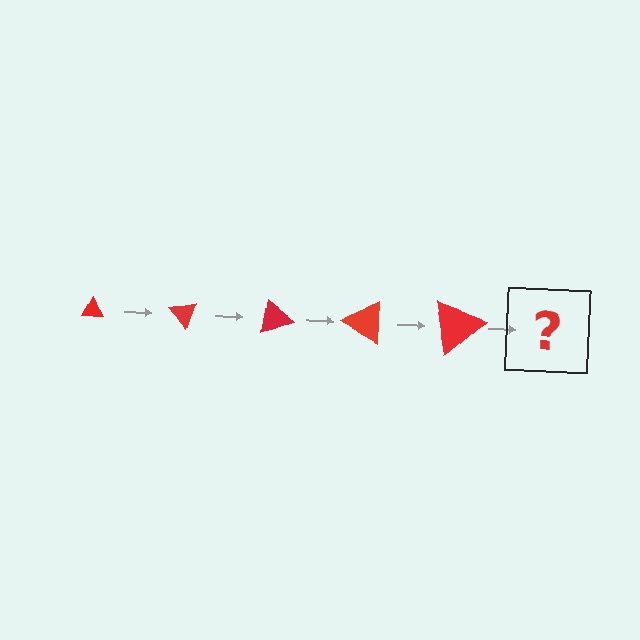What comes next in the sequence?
The next element should be a triangle, larger than the previous one and rotated 250 degrees from the start.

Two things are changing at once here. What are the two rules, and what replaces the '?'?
The two rules are that the triangle grows larger each step and it rotates 50 degrees each step. The '?' should be a triangle, larger than the previous one and rotated 250 degrees from the start.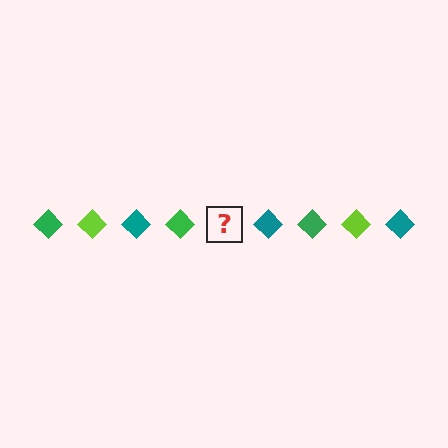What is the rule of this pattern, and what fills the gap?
The rule is that the pattern cycles through green, lime, teal diamonds. The gap should be filled with a lime diamond.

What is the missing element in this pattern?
The missing element is a lime diamond.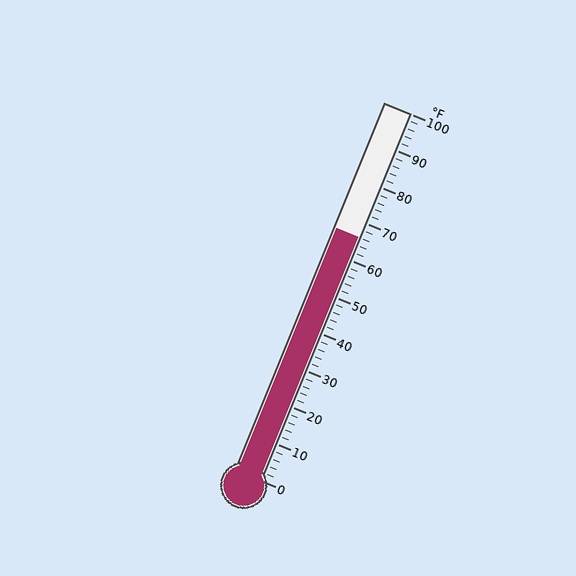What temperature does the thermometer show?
The thermometer shows approximately 66°F.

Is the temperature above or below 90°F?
The temperature is below 90°F.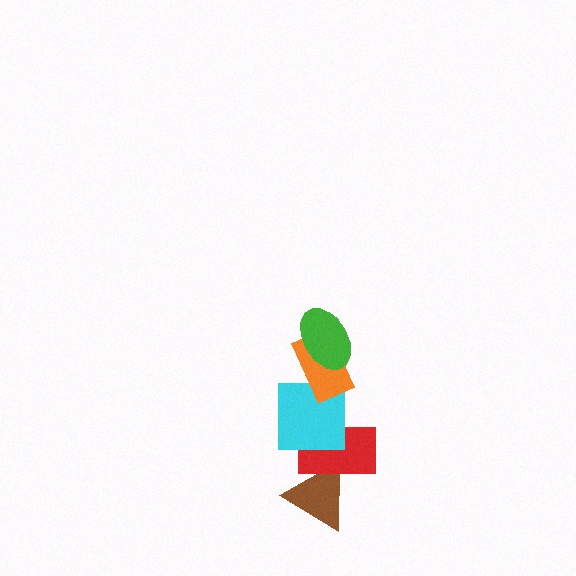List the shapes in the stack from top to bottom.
From top to bottom: the green ellipse, the orange rectangle, the cyan square, the red rectangle, the brown triangle.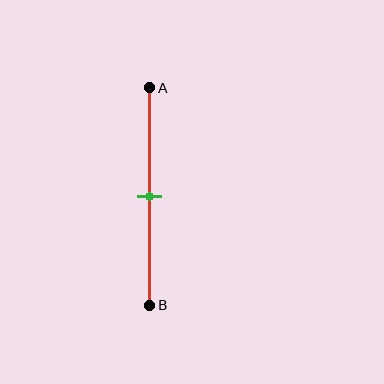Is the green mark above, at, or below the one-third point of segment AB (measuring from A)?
The green mark is below the one-third point of segment AB.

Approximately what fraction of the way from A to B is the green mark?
The green mark is approximately 50% of the way from A to B.